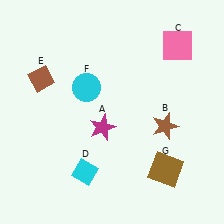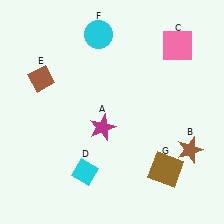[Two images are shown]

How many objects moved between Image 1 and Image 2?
2 objects moved between the two images.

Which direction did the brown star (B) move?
The brown star (B) moved right.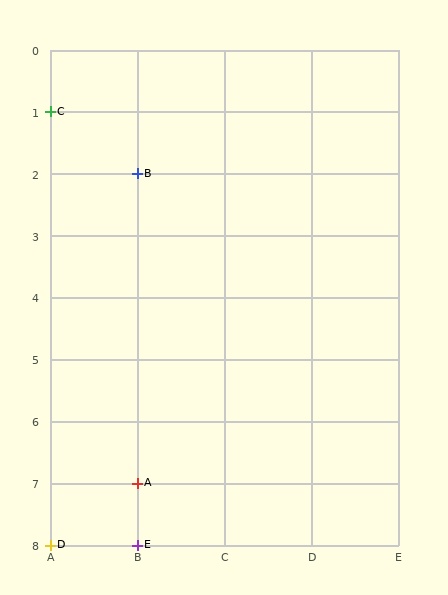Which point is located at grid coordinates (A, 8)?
Point D is at (A, 8).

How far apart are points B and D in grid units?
Points B and D are 1 column and 6 rows apart (about 6.1 grid units diagonally).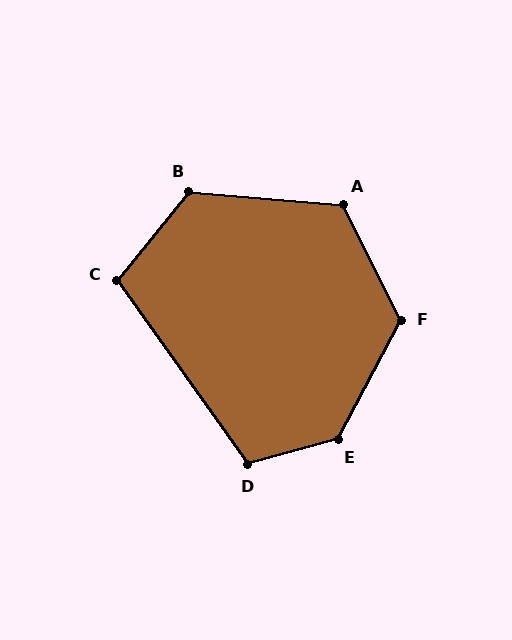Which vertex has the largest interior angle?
E, at approximately 133 degrees.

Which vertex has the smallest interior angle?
C, at approximately 105 degrees.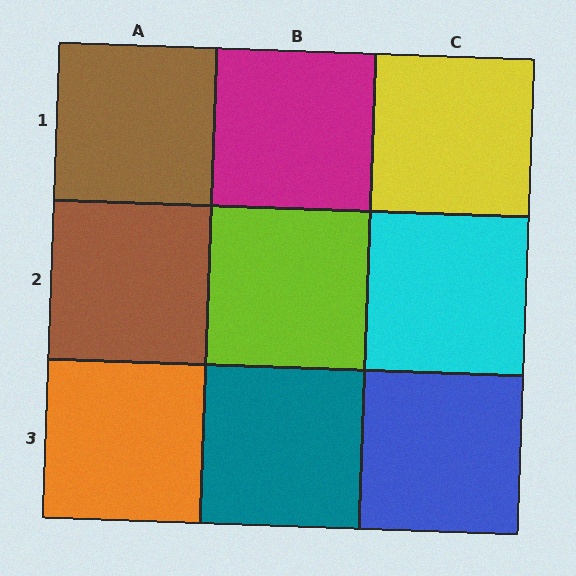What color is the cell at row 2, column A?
Brown.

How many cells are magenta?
1 cell is magenta.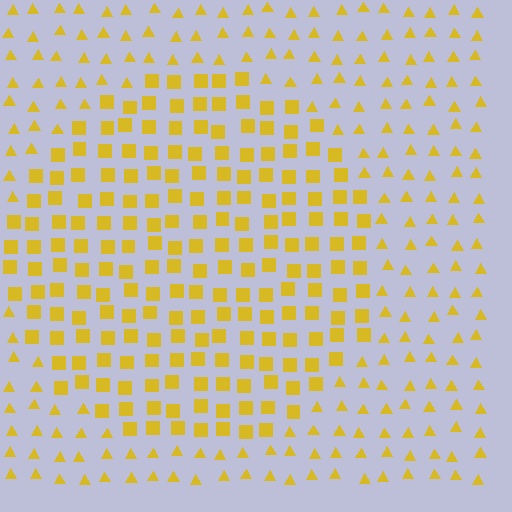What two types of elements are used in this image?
The image uses squares inside the circle region and triangles outside it.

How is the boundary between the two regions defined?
The boundary is defined by a change in element shape: squares inside vs. triangles outside. All elements share the same color and spacing.